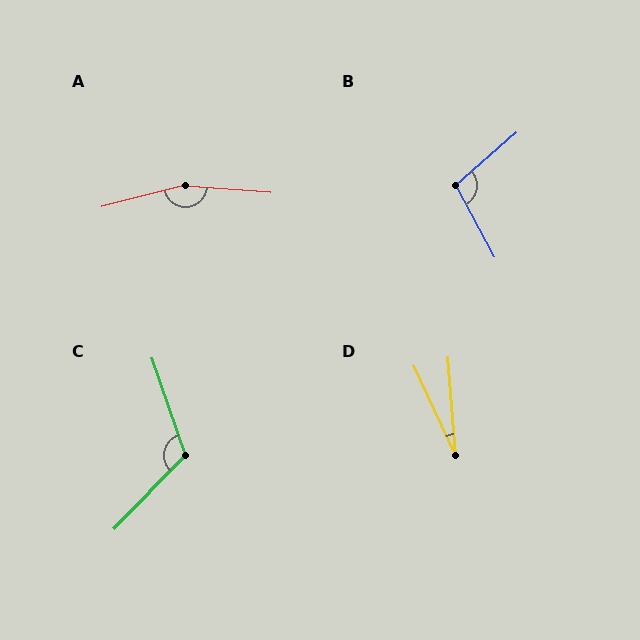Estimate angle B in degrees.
Approximately 103 degrees.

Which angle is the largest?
A, at approximately 161 degrees.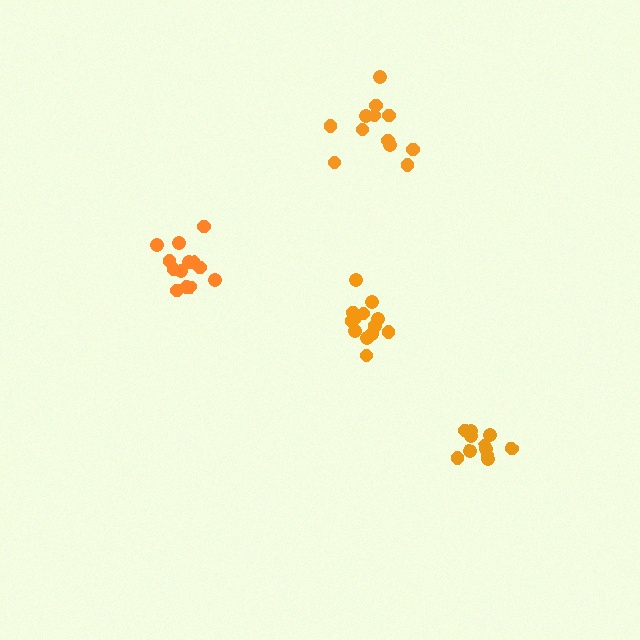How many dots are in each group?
Group 1: 12 dots, Group 2: 13 dots, Group 3: 11 dots, Group 4: 14 dots (50 total).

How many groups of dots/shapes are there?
There are 4 groups.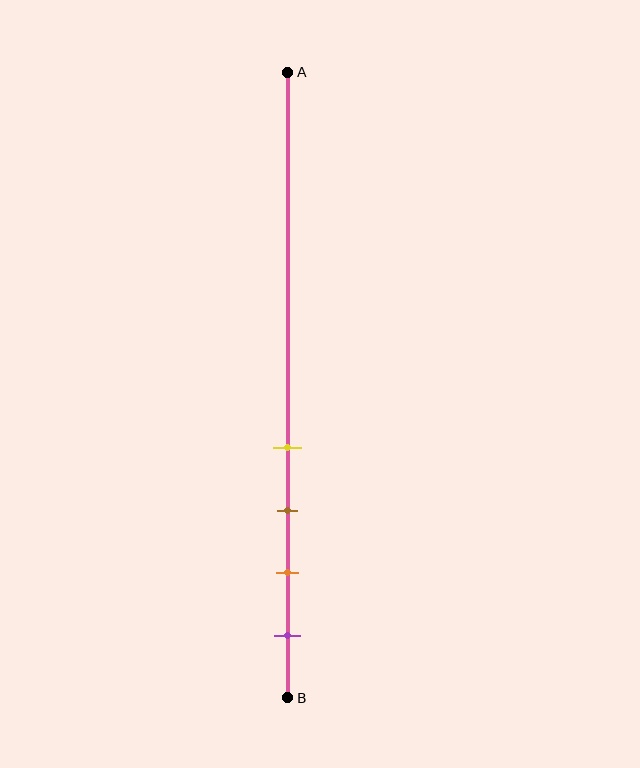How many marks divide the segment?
There are 4 marks dividing the segment.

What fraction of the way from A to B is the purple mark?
The purple mark is approximately 90% (0.9) of the way from A to B.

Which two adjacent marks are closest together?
The yellow and brown marks are the closest adjacent pair.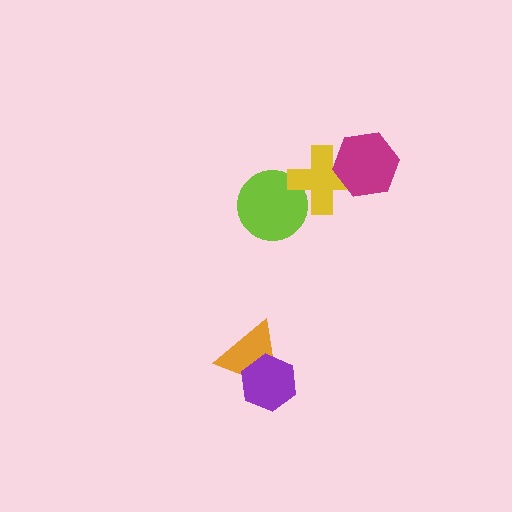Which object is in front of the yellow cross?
The magenta hexagon is in front of the yellow cross.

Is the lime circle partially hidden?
Yes, it is partially covered by another shape.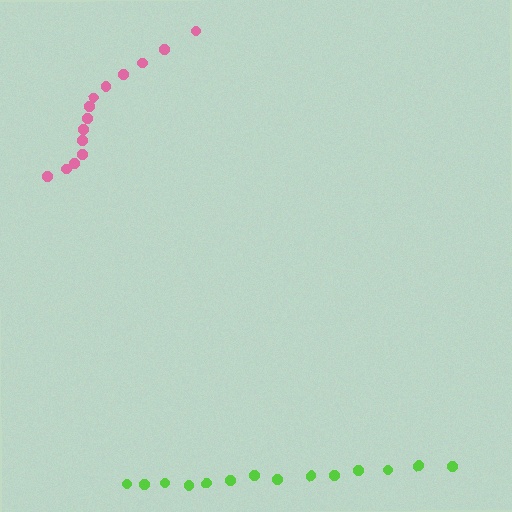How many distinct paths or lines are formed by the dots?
There are 2 distinct paths.